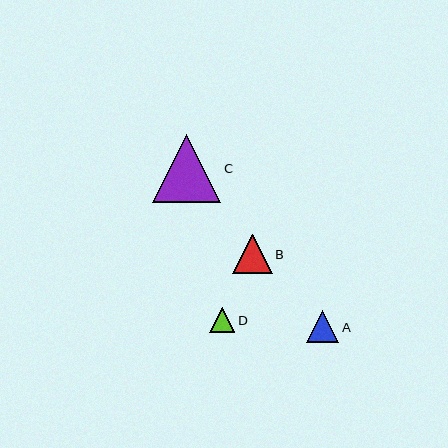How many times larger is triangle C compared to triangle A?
Triangle C is approximately 2.1 times the size of triangle A.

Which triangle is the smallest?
Triangle D is the smallest with a size of approximately 25 pixels.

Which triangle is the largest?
Triangle C is the largest with a size of approximately 68 pixels.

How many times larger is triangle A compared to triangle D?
Triangle A is approximately 1.3 times the size of triangle D.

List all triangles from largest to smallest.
From largest to smallest: C, B, A, D.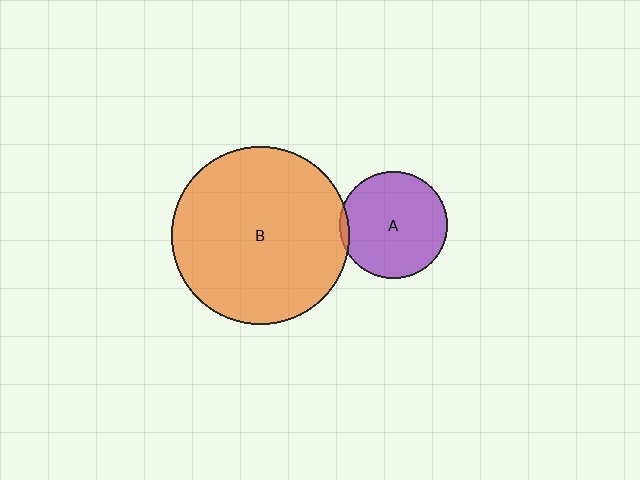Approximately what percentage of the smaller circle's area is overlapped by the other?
Approximately 5%.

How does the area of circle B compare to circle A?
Approximately 2.8 times.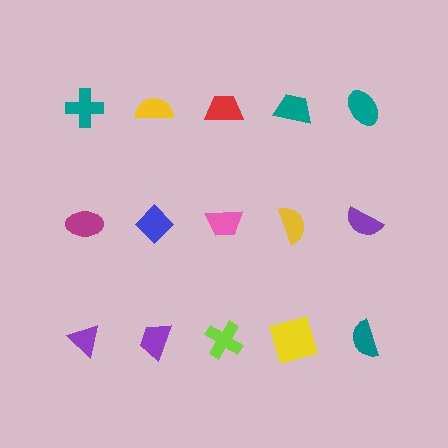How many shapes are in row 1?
5 shapes.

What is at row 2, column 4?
A yellow semicircle.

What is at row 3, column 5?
A teal semicircle.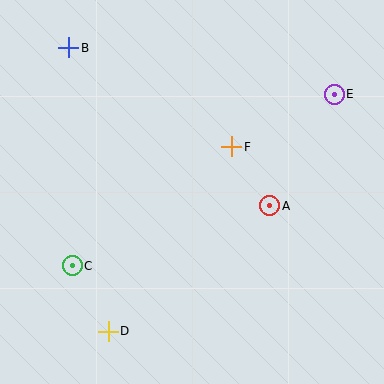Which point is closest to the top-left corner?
Point B is closest to the top-left corner.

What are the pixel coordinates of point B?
Point B is at (69, 48).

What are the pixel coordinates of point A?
Point A is at (270, 206).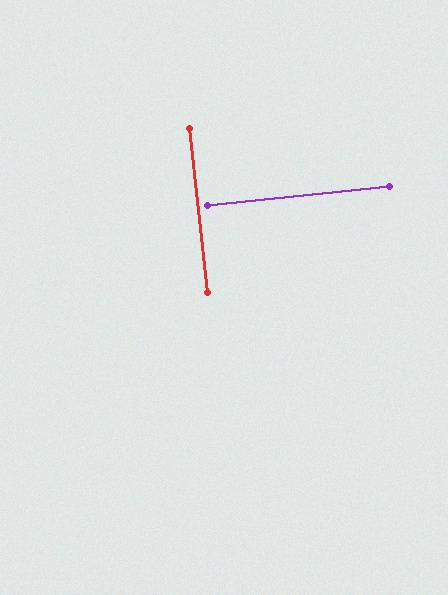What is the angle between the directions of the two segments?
Approximately 90 degrees.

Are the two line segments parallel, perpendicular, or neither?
Perpendicular — they meet at approximately 90°.